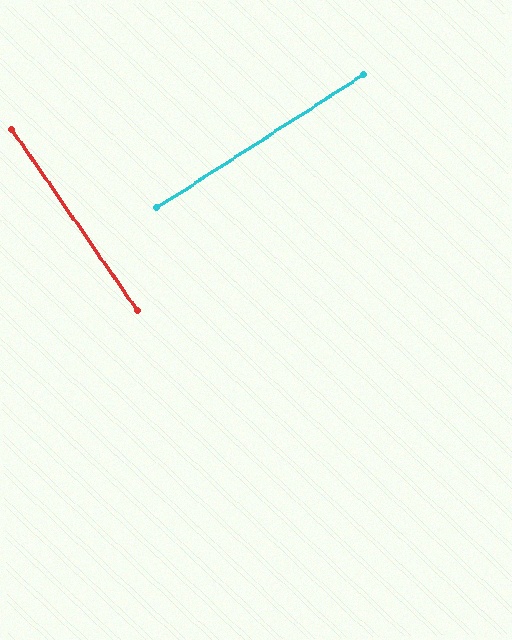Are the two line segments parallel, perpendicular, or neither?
Perpendicular — they meet at approximately 88°.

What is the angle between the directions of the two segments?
Approximately 88 degrees.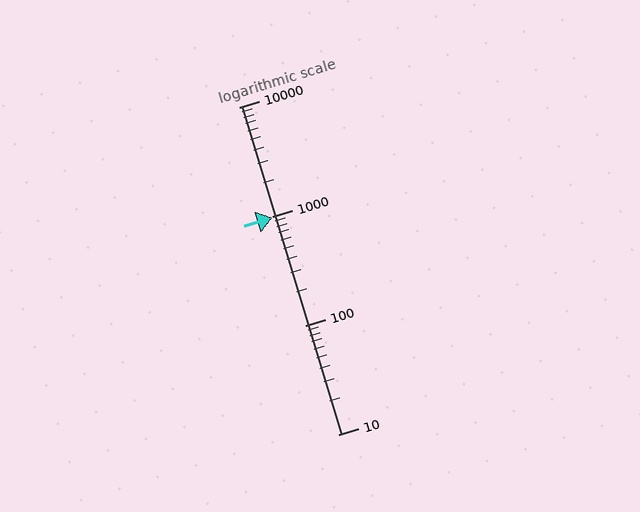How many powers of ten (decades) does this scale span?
The scale spans 3 decades, from 10 to 10000.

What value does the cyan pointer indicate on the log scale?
The pointer indicates approximately 970.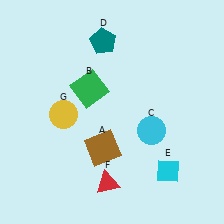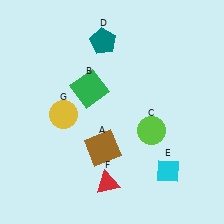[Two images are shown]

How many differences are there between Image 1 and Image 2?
There is 1 difference between the two images.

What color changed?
The circle (C) changed from cyan in Image 1 to lime in Image 2.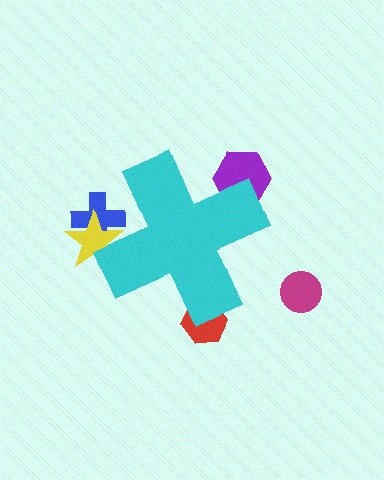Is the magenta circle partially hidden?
No, the magenta circle is fully visible.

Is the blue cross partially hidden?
Yes, the blue cross is partially hidden behind the cyan cross.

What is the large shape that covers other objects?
A cyan cross.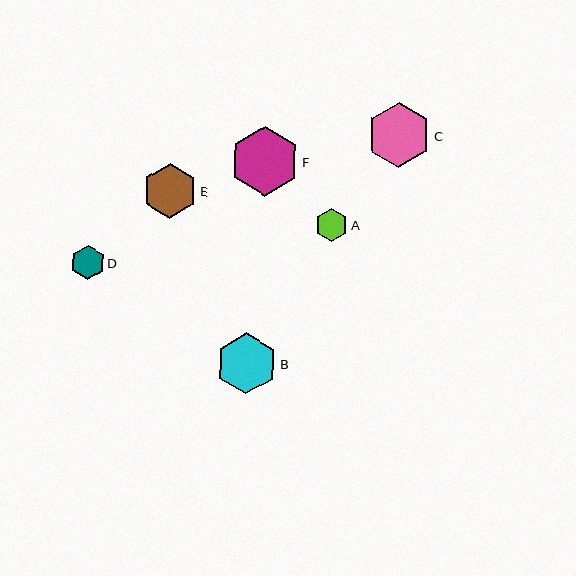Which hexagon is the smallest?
Hexagon A is the smallest with a size of approximately 32 pixels.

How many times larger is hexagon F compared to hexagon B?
Hexagon F is approximately 1.1 times the size of hexagon B.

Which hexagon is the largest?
Hexagon F is the largest with a size of approximately 69 pixels.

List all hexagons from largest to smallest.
From largest to smallest: F, C, B, E, D, A.